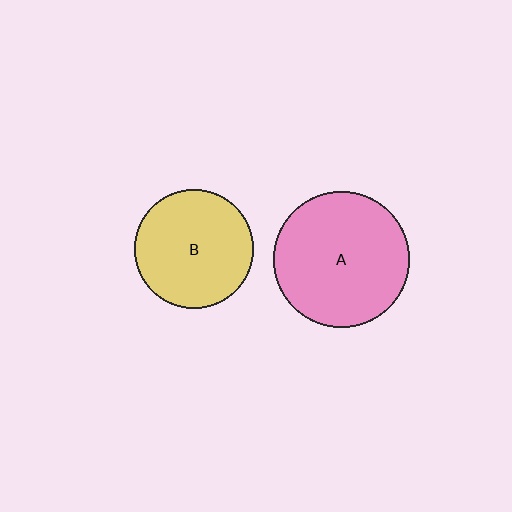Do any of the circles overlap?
No, none of the circles overlap.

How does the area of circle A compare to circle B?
Approximately 1.3 times.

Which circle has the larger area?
Circle A (pink).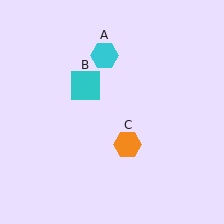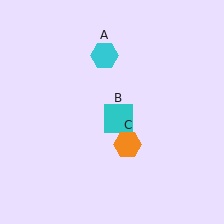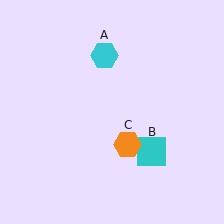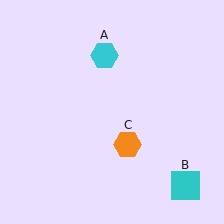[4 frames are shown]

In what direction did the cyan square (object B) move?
The cyan square (object B) moved down and to the right.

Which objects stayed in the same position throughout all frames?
Cyan hexagon (object A) and orange hexagon (object C) remained stationary.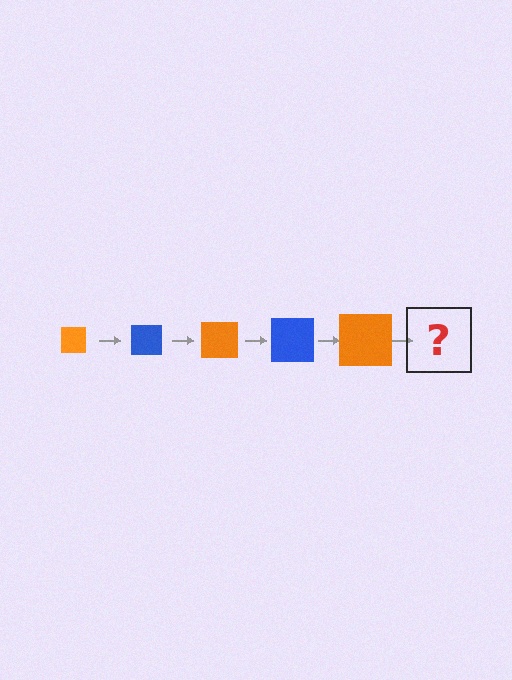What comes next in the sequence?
The next element should be a blue square, larger than the previous one.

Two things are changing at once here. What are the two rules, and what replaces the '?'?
The two rules are that the square grows larger each step and the color cycles through orange and blue. The '?' should be a blue square, larger than the previous one.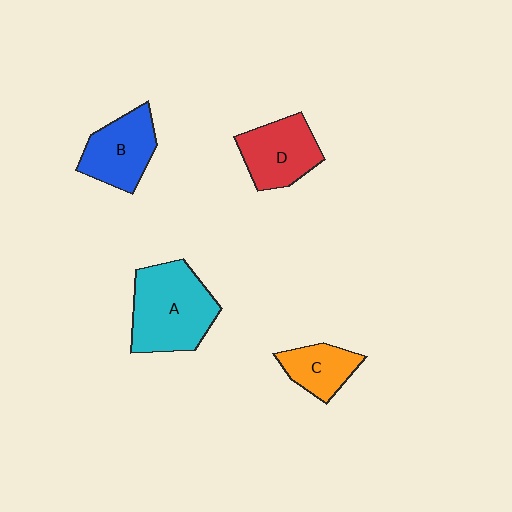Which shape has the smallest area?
Shape C (orange).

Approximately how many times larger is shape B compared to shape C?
Approximately 1.4 times.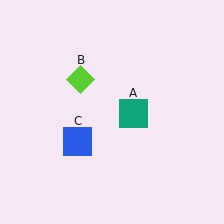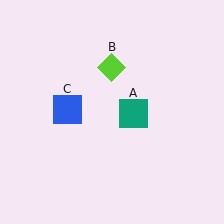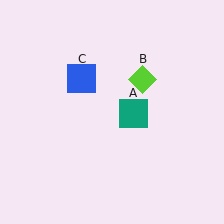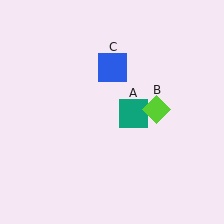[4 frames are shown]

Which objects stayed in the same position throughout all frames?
Teal square (object A) remained stationary.